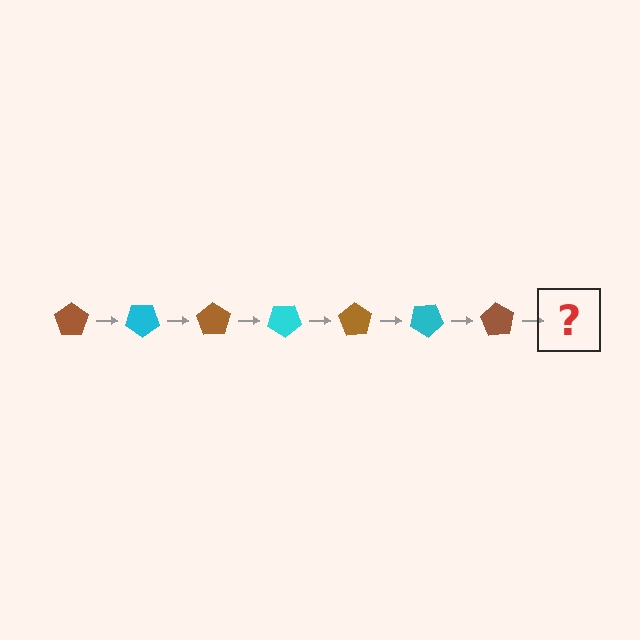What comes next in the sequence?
The next element should be a cyan pentagon, rotated 245 degrees from the start.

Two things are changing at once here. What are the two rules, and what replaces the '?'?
The two rules are that it rotates 35 degrees each step and the color cycles through brown and cyan. The '?' should be a cyan pentagon, rotated 245 degrees from the start.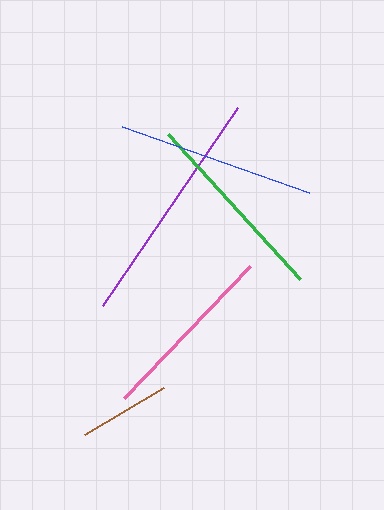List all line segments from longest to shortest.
From longest to shortest: purple, blue, green, pink, brown.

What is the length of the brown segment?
The brown segment is approximately 92 pixels long.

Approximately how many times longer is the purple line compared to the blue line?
The purple line is approximately 1.2 times the length of the blue line.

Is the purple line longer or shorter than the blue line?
The purple line is longer than the blue line.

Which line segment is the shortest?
The brown line is the shortest at approximately 92 pixels.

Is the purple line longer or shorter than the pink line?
The purple line is longer than the pink line.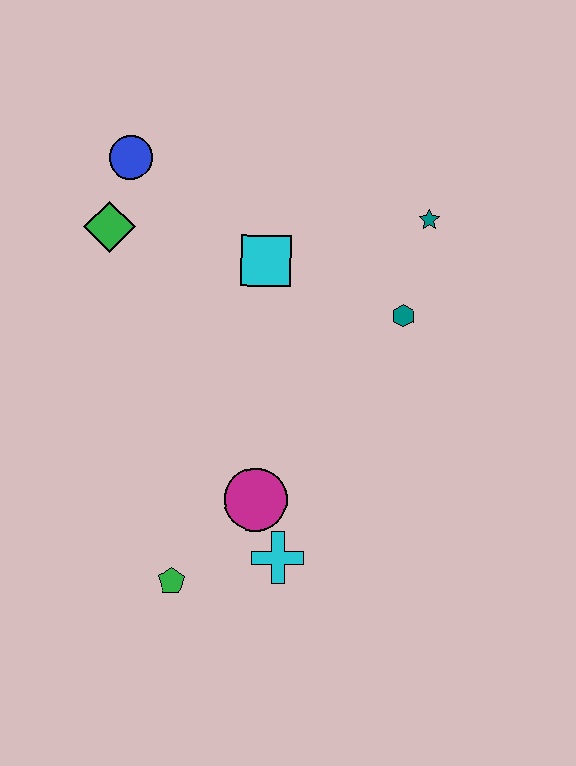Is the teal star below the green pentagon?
No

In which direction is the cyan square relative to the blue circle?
The cyan square is to the right of the blue circle.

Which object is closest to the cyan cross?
The magenta circle is closest to the cyan cross.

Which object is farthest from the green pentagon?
The teal star is farthest from the green pentagon.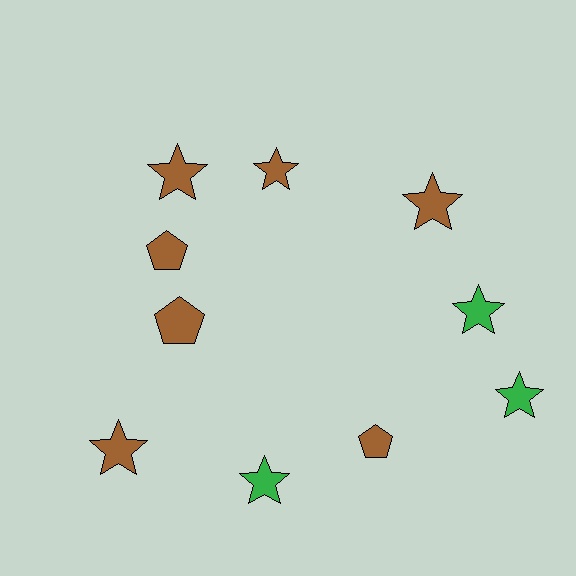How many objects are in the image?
There are 10 objects.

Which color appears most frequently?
Brown, with 7 objects.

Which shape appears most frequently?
Star, with 7 objects.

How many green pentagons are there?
There are no green pentagons.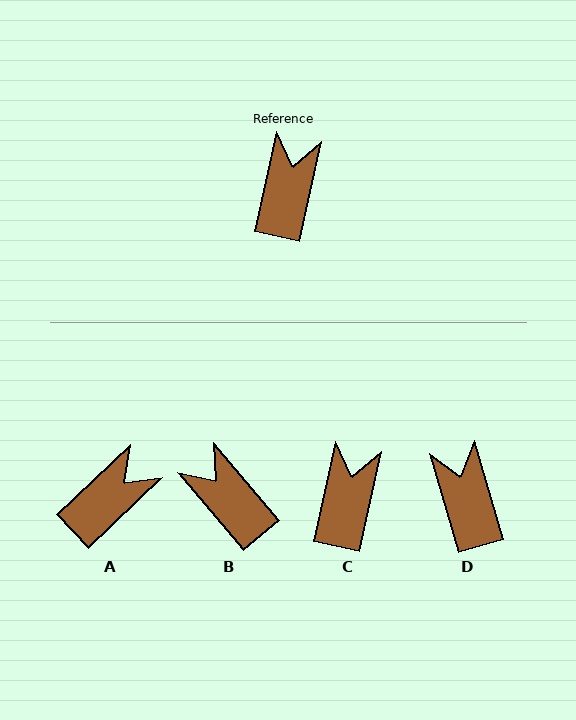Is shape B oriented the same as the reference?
No, it is off by about 52 degrees.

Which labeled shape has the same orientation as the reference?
C.